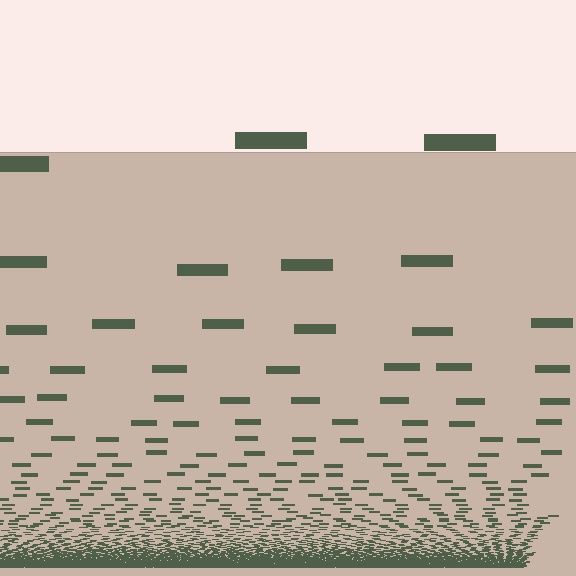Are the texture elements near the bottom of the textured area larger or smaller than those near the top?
Smaller. The gradient is inverted — elements near the bottom are smaller and denser.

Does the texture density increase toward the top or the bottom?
Density increases toward the bottom.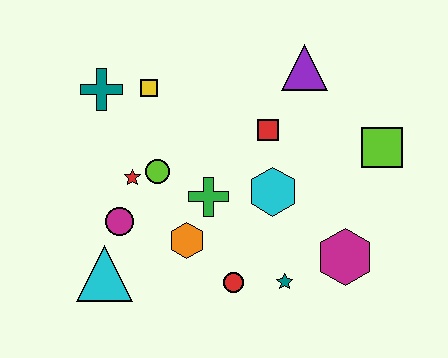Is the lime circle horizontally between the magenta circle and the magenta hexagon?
Yes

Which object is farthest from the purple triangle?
The cyan triangle is farthest from the purple triangle.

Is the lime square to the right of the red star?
Yes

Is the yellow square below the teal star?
No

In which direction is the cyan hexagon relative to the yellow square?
The cyan hexagon is to the right of the yellow square.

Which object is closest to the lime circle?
The red star is closest to the lime circle.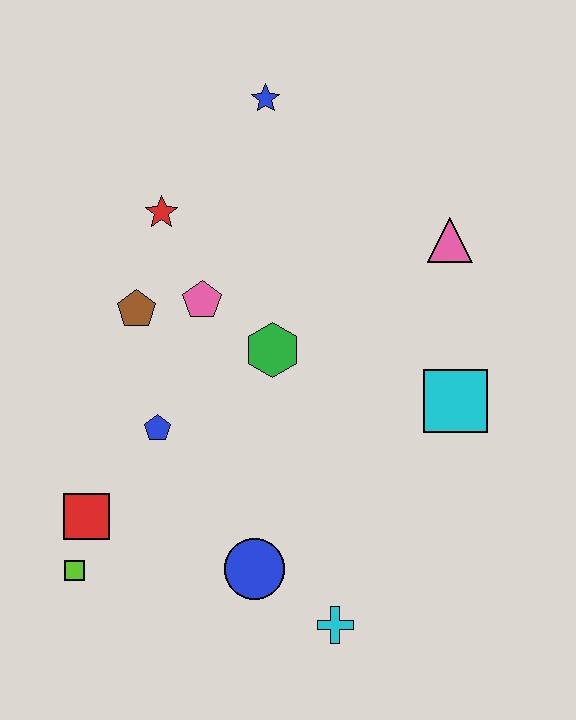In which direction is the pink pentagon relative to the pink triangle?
The pink pentagon is to the left of the pink triangle.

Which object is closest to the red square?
The lime square is closest to the red square.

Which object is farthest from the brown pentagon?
The cyan cross is farthest from the brown pentagon.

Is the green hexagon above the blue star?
No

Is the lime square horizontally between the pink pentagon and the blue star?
No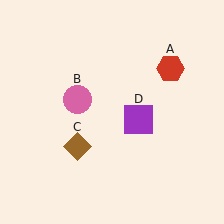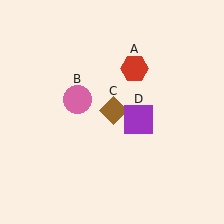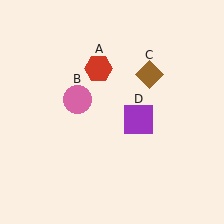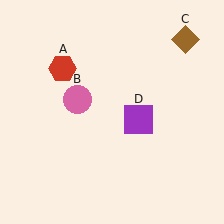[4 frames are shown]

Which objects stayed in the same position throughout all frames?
Pink circle (object B) and purple square (object D) remained stationary.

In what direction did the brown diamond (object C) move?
The brown diamond (object C) moved up and to the right.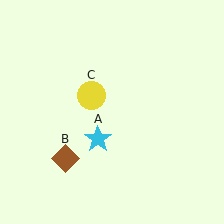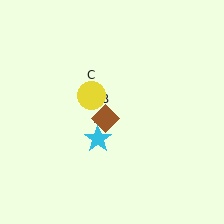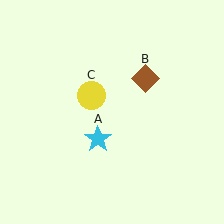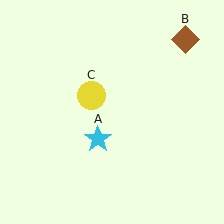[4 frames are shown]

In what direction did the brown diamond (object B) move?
The brown diamond (object B) moved up and to the right.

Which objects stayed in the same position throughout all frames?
Cyan star (object A) and yellow circle (object C) remained stationary.